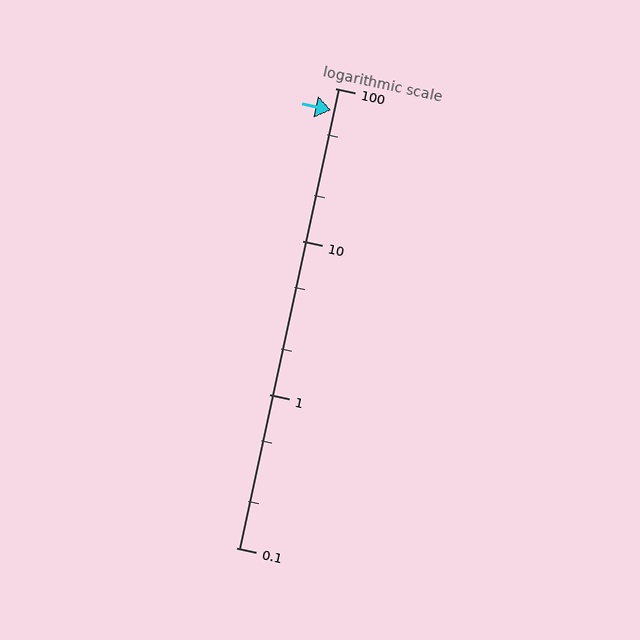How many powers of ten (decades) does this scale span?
The scale spans 3 decades, from 0.1 to 100.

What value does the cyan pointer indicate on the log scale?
The pointer indicates approximately 72.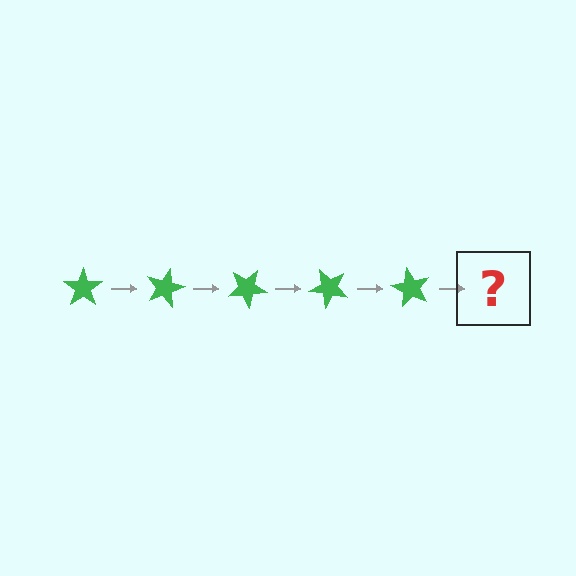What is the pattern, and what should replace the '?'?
The pattern is that the star rotates 15 degrees each step. The '?' should be a green star rotated 75 degrees.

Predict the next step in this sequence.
The next step is a green star rotated 75 degrees.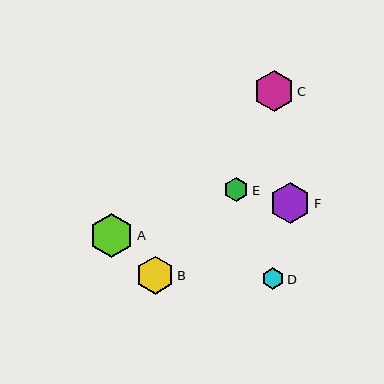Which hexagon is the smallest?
Hexagon D is the smallest with a size of approximately 22 pixels.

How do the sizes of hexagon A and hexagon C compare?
Hexagon A and hexagon C are approximately the same size.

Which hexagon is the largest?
Hexagon A is the largest with a size of approximately 44 pixels.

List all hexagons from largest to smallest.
From largest to smallest: A, F, C, B, E, D.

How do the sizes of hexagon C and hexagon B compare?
Hexagon C and hexagon B are approximately the same size.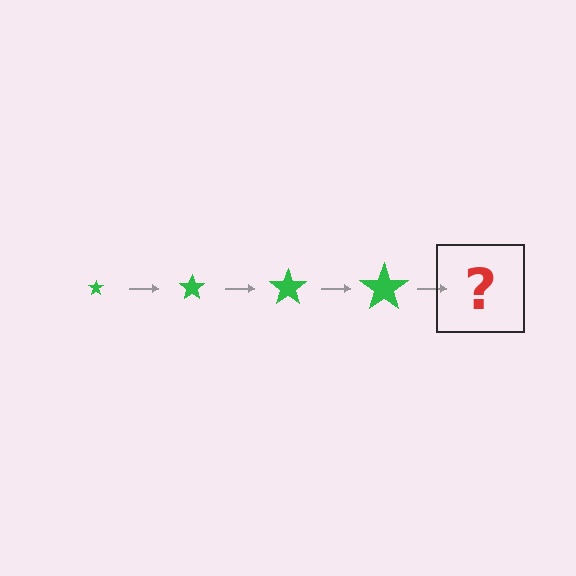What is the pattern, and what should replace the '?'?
The pattern is that the star gets progressively larger each step. The '?' should be a green star, larger than the previous one.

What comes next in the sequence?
The next element should be a green star, larger than the previous one.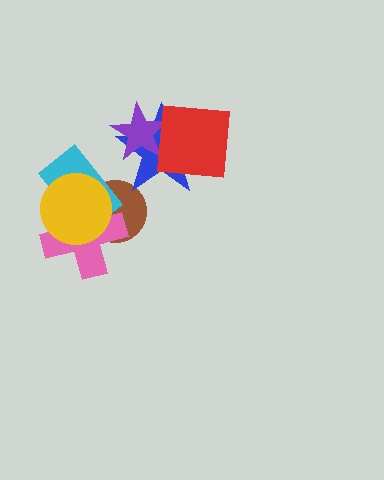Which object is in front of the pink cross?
The yellow circle is in front of the pink cross.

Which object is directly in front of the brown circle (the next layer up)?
The cyan rectangle is directly in front of the brown circle.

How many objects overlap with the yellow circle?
3 objects overlap with the yellow circle.